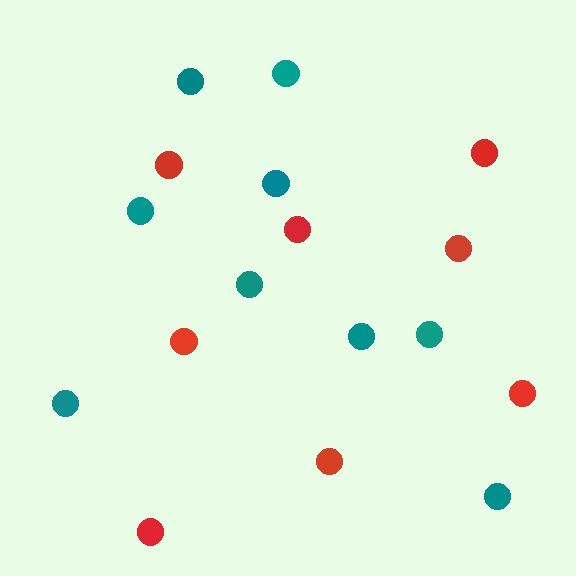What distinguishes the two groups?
There are 2 groups: one group of red circles (8) and one group of teal circles (9).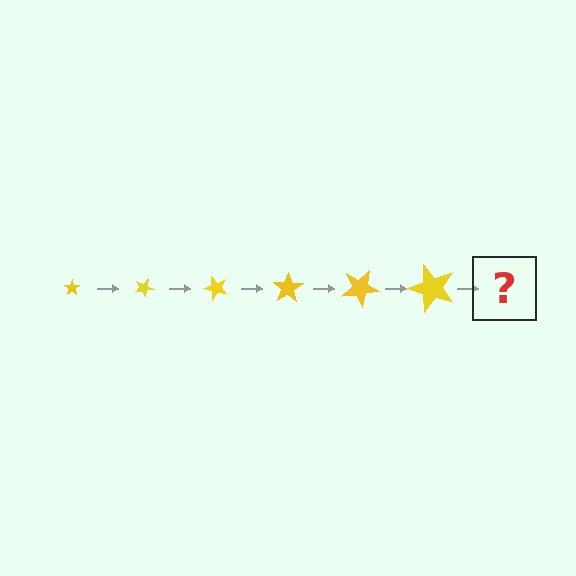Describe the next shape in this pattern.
It should be a star, larger than the previous one and rotated 150 degrees from the start.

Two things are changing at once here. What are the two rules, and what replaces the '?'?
The two rules are that the star grows larger each step and it rotates 25 degrees each step. The '?' should be a star, larger than the previous one and rotated 150 degrees from the start.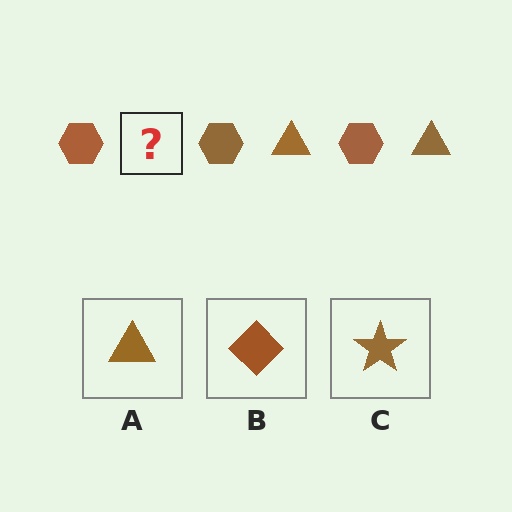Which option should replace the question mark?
Option A.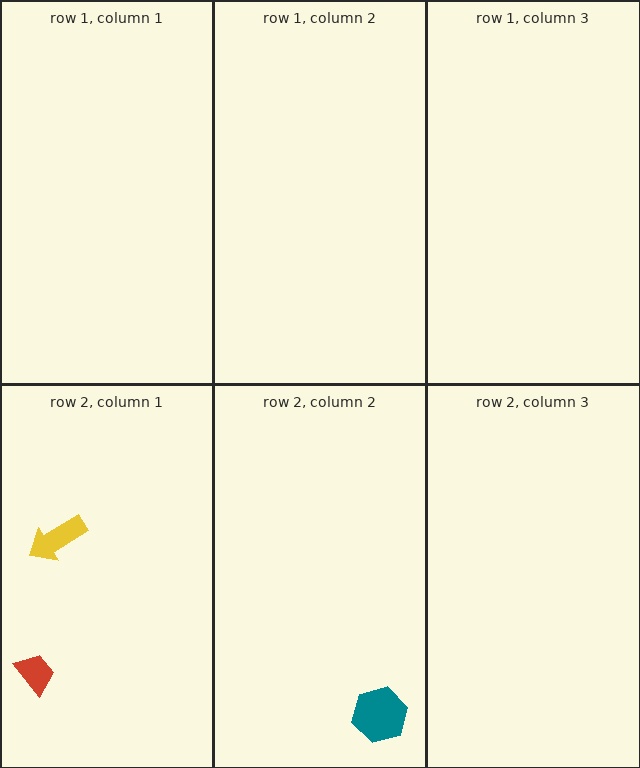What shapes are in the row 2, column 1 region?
The yellow arrow, the red trapezoid.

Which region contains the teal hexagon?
The row 2, column 2 region.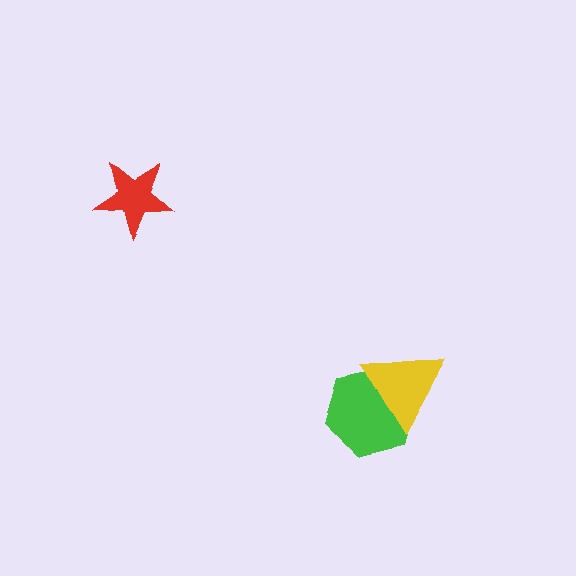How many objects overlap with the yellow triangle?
1 object overlaps with the yellow triangle.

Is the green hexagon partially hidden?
Yes, it is partially covered by another shape.